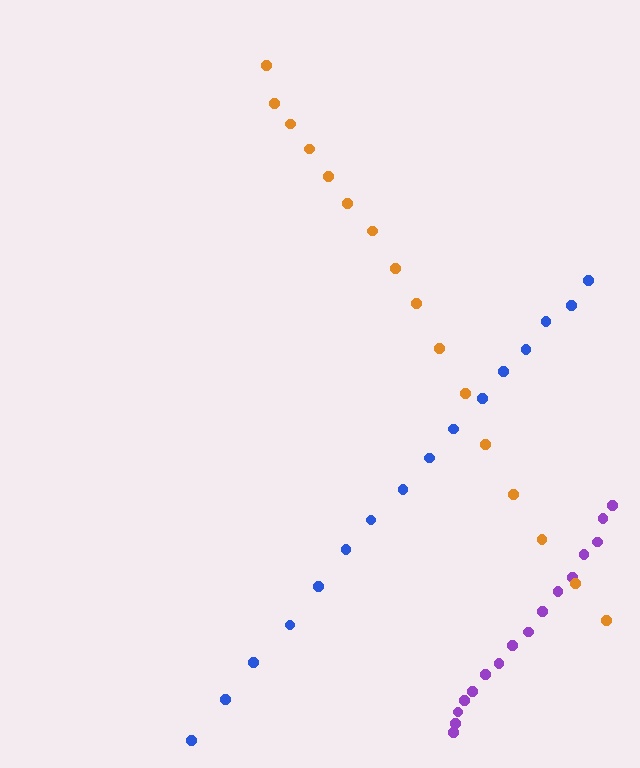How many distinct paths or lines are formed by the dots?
There are 3 distinct paths.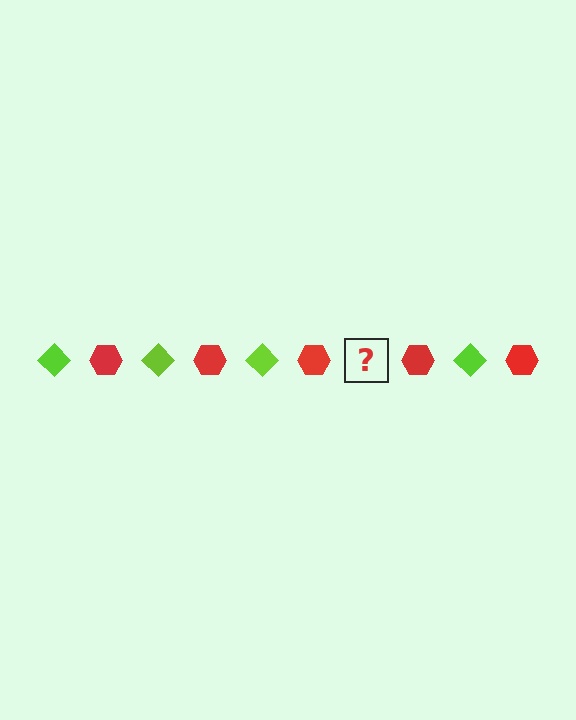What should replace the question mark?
The question mark should be replaced with a lime diamond.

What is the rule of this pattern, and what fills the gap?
The rule is that the pattern alternates between lime diamond and red hexagon. The gap should be filled with a lime diamond.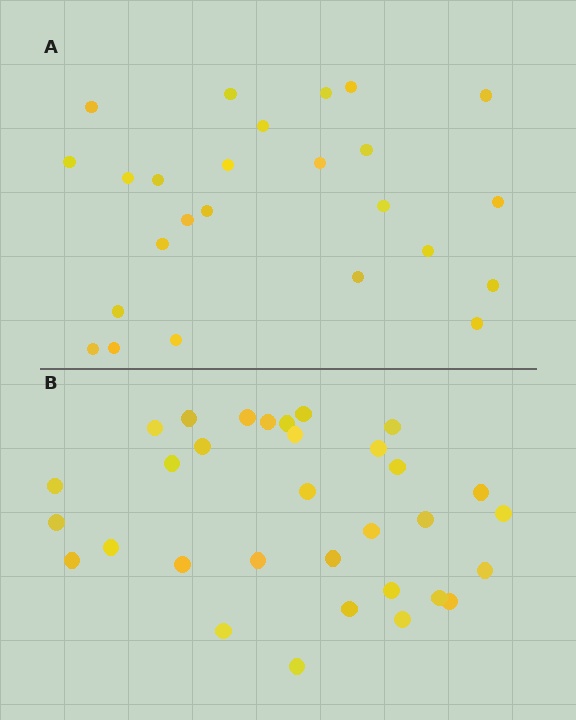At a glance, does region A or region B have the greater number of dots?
Region B (the bottom region) has more dots.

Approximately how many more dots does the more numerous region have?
Region B has roughly 8 or so more dots than region A.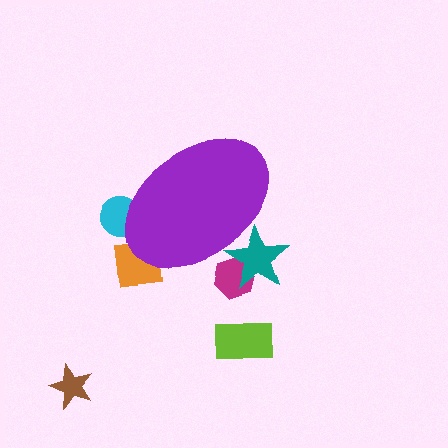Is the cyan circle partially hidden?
Yes, the cyan circle is partially hidden behind the purple ellipse.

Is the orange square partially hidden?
Yes, the orange square is partially hidden behind the purple ellipse.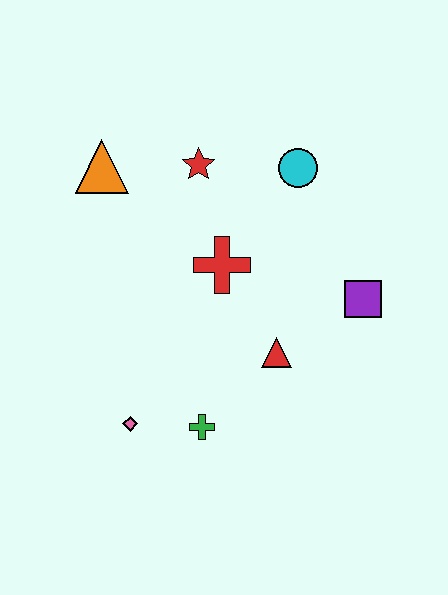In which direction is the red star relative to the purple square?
The red star is to the left of the purple square.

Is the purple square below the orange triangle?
Yes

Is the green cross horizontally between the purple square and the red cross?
No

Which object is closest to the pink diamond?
The green cross is closest to the pink diamond.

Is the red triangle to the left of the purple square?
Yes